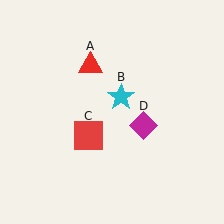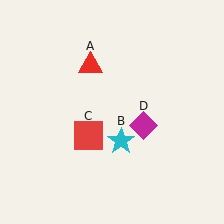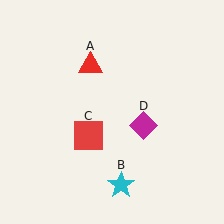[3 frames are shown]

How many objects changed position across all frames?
1 object changed position: cyan star (object B).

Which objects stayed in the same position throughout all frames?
Red triangle (object A) and red square (object C) and magenta diamond (object D) remained stationary.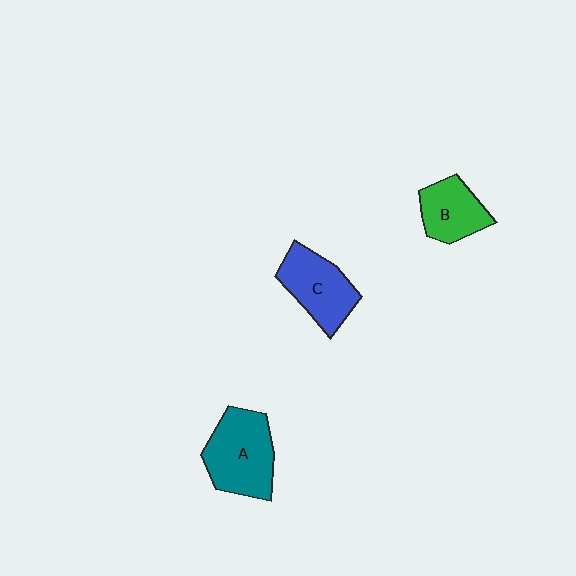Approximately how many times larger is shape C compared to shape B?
Approximately 1.2 times.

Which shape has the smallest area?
Shape B (green).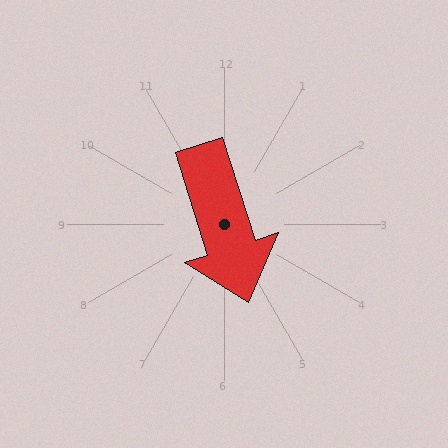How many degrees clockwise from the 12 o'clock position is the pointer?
Approximately 163 degrees.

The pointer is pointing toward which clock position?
Roughly 5 o'clock.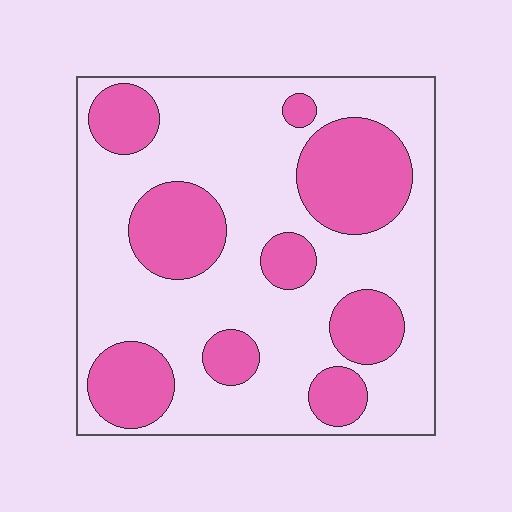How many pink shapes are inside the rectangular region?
9.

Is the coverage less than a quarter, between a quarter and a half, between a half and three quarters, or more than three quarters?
Between a quarter and a half.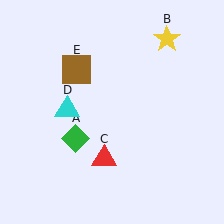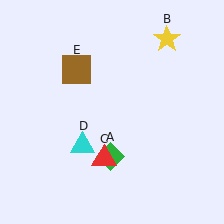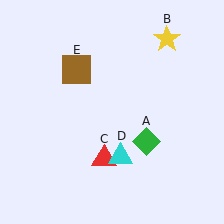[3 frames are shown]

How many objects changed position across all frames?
2 objects changed position: green diamond (object A), cyan triangle (object D).